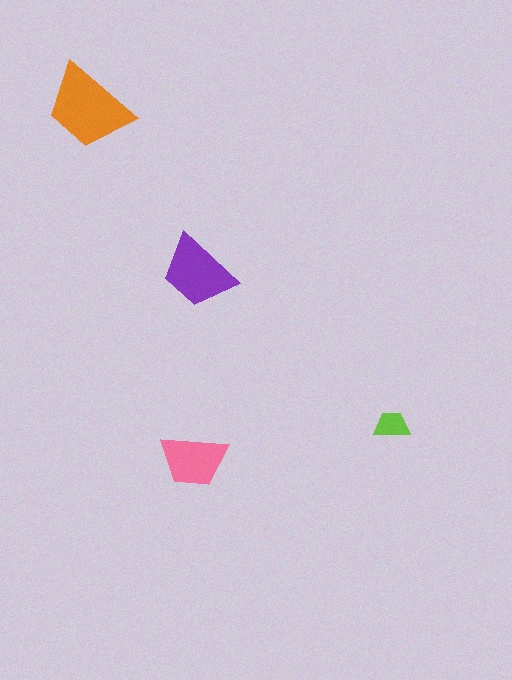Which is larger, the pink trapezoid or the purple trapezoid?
The purple one.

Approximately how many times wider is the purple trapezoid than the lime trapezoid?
About 2 times wider.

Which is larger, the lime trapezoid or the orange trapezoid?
The orange one.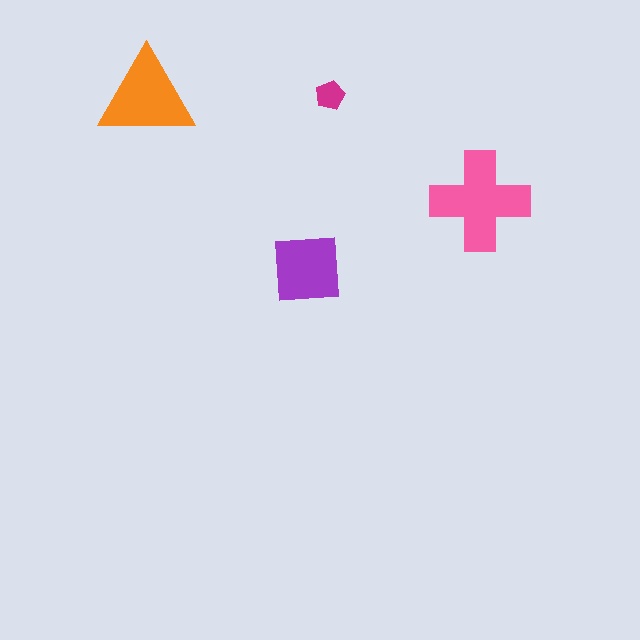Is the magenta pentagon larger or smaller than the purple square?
Smaller.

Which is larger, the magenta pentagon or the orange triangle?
The orange triangle.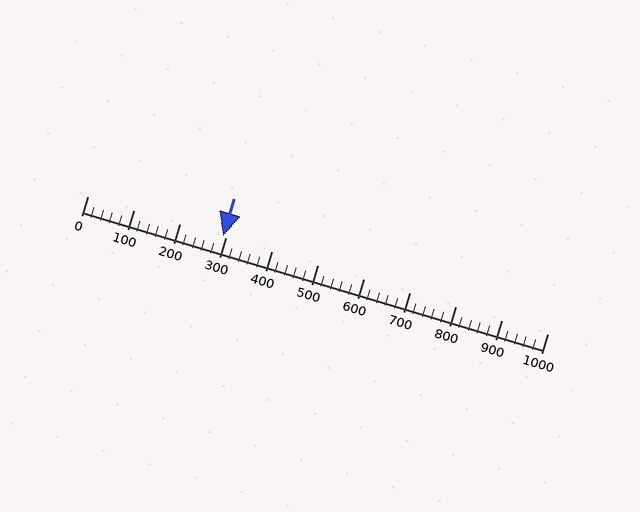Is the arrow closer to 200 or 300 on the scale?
The arrow is closer to 300.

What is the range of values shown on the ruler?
The ruler shows values from 0 to 1000.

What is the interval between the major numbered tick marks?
The major tick marks are spaced 100 units apart.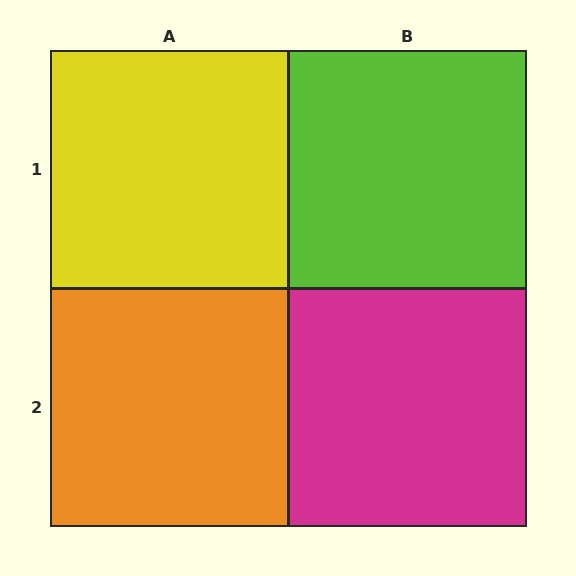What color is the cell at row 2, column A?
Orange.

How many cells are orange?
1 cell is orange.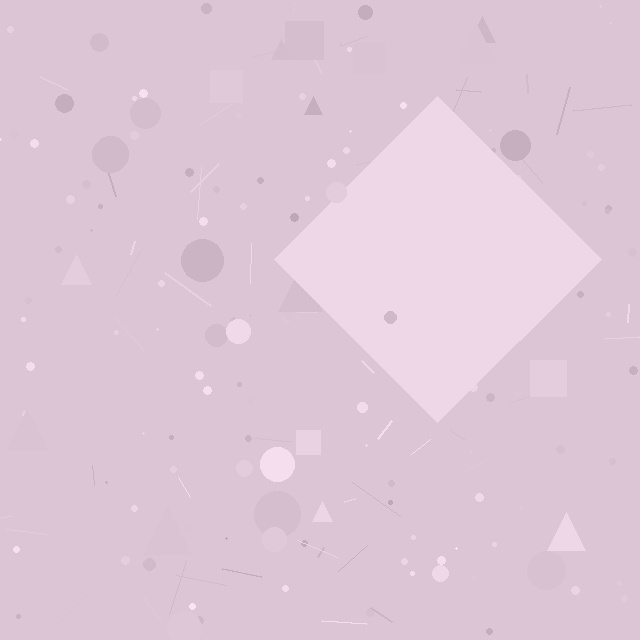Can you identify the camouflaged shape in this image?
The camouflaged shape is a diamond.